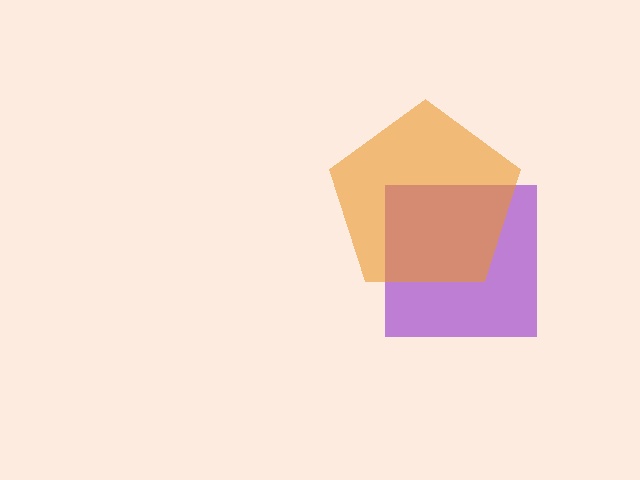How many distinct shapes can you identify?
There are 2 distinct shapes: a purple square, an orange pentagon.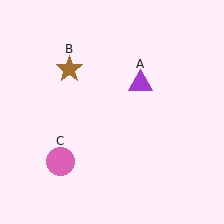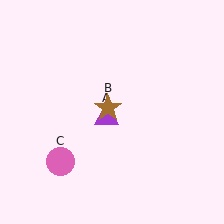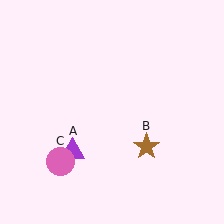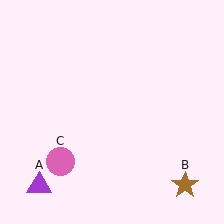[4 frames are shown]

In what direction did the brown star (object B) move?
The brown star (object B) moved down and to the right.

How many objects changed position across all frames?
2 objects changed position: purple triangle (object A), brown star (object B).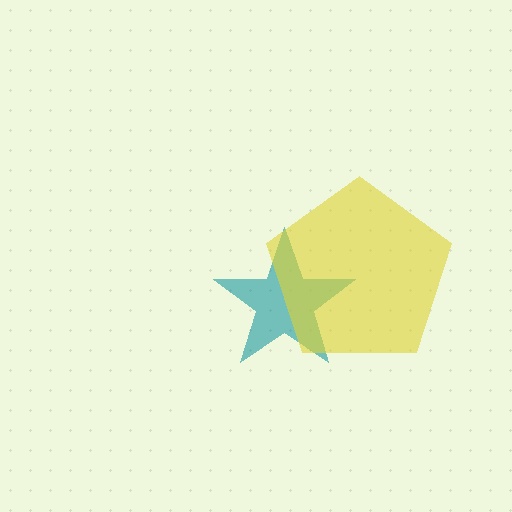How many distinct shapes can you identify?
There are 2 distinct shapes: a teal star, a yellow pentagon.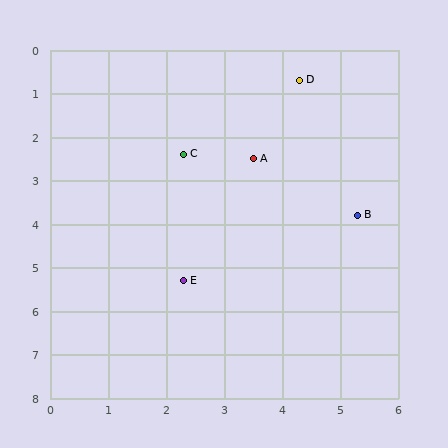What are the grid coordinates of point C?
Point C is at approximately (2.3, 2.4).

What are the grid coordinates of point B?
Point B is at approximately (5.3, 3.8).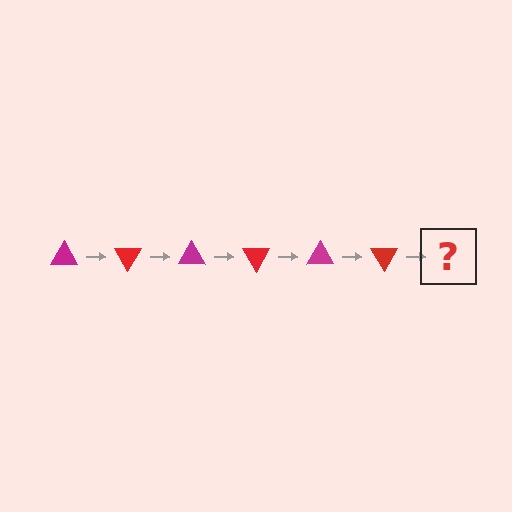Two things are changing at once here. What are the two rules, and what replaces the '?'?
The two rules are that it rotates 60 degrees each step and the color cycles through magenta and red. The '?' should be a magenta triangle, rotated 360 degrees from the start.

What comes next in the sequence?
The next element should be a magenta triangle, rotated 360 degrees from the start.